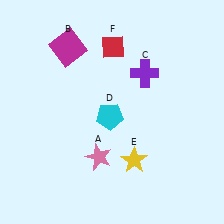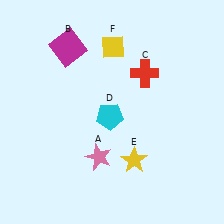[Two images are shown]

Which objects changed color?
C changed from purple to red. F changed from red to yellow.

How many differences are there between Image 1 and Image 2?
There are 2 differences between the two images.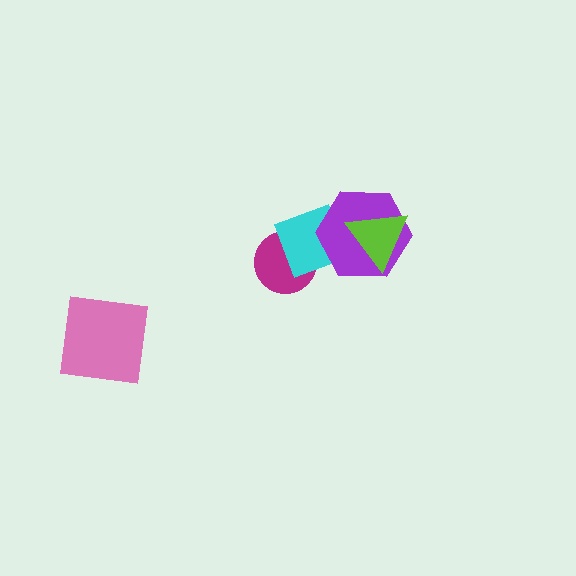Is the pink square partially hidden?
No, no other shape covers it.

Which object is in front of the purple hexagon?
The lime triangle is in front of the purple hexagon.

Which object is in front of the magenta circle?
The cyan square is in front of the magenta circle.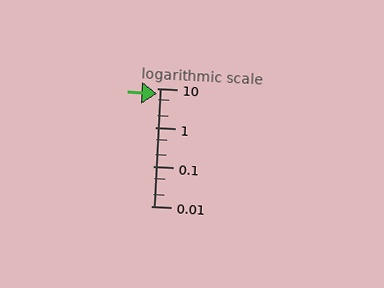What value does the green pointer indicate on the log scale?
The pointer indicates approximately 7.1.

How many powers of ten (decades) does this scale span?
The scale spans 3 decades, from 0.01 to 10.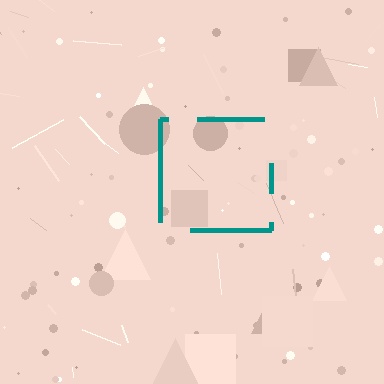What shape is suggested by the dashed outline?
The dashed outline suggests a square.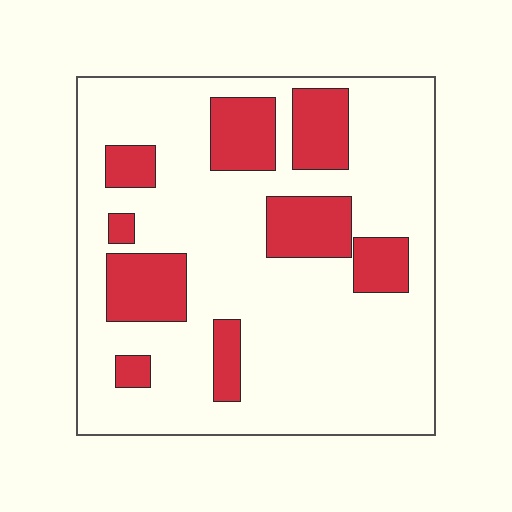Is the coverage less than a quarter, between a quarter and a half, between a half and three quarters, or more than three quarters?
Less than a quarter.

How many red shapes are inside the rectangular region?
9.